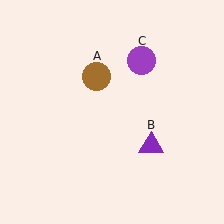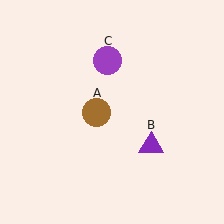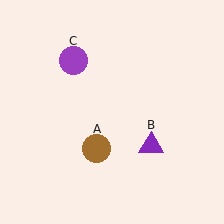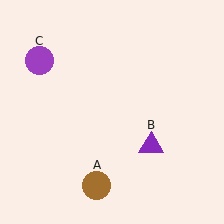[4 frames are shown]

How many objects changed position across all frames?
2 objects changed position: brown circle (object A), purple circle (object C).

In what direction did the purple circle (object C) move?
The purple circle (object C) moved left.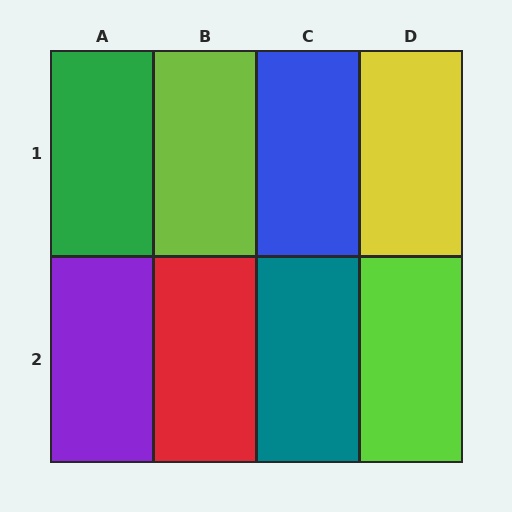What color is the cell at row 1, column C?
Blue.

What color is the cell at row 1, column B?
Lime.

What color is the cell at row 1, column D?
Yellow.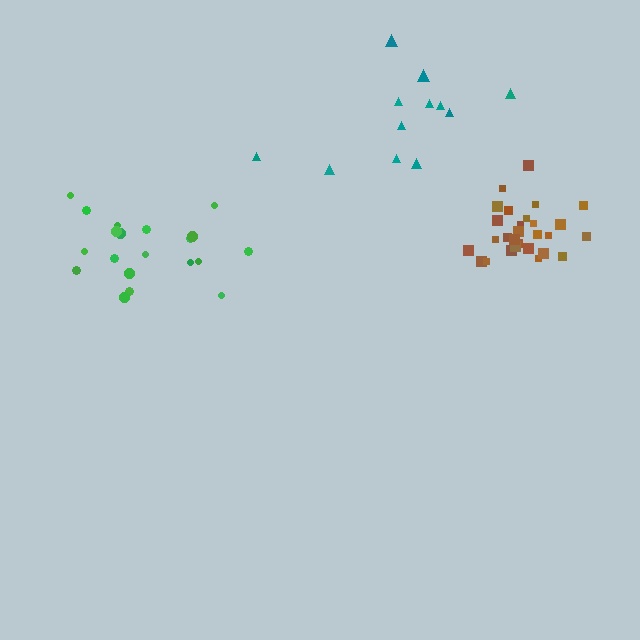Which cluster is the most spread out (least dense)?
Teal.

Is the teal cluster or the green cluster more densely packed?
Green.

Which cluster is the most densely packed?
Brown.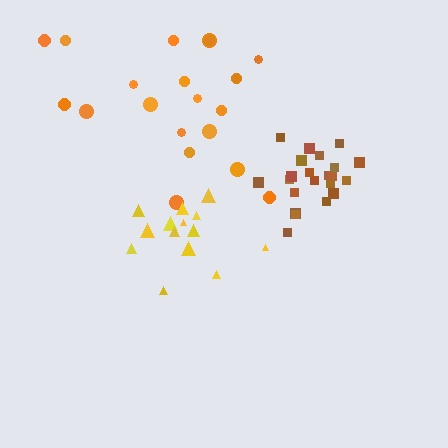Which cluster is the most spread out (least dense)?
Orange.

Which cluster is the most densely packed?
Brown.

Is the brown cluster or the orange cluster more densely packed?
Brown.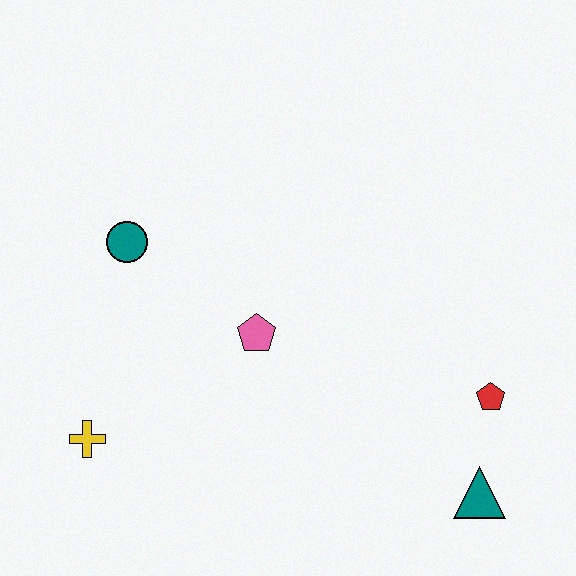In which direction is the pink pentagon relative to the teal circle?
The pink pentagon is to the right of the teal circle.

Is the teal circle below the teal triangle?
No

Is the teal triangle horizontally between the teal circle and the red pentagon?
Yes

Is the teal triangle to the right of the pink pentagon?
Yes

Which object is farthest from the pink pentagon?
The teal triangle is farthest from the pink pentagon.